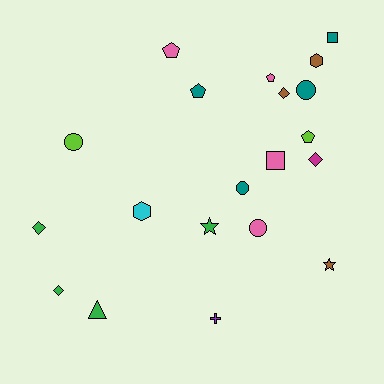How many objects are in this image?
There are 20 objects.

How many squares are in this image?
There are 2 squares.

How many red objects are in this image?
There are no red objects.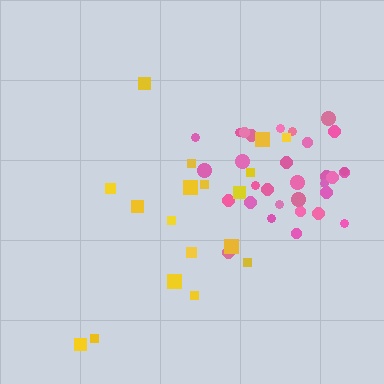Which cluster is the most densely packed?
Pink.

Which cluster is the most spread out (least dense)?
Yellow.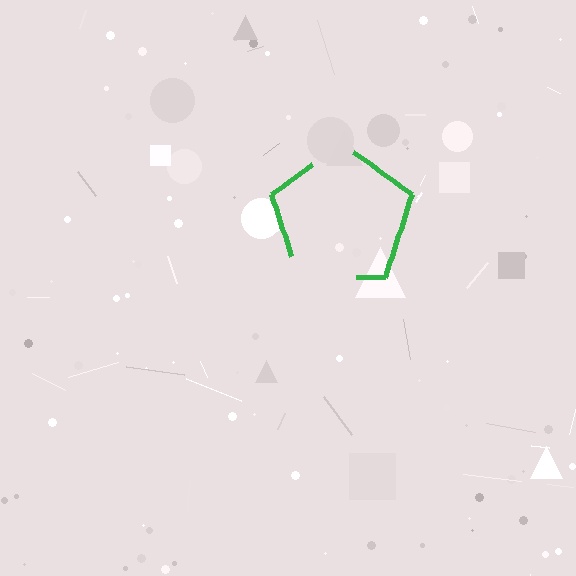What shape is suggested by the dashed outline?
The dashed outline suggests a pentagon.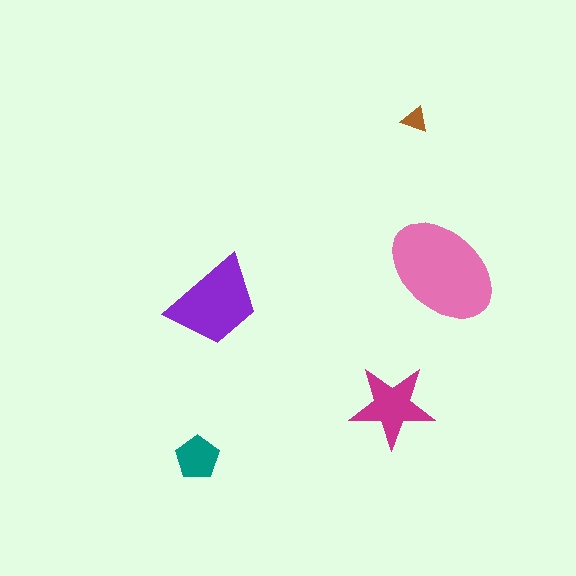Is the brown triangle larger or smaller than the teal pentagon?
Smaller.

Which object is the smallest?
The brown triangle.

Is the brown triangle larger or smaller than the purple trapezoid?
Smaller.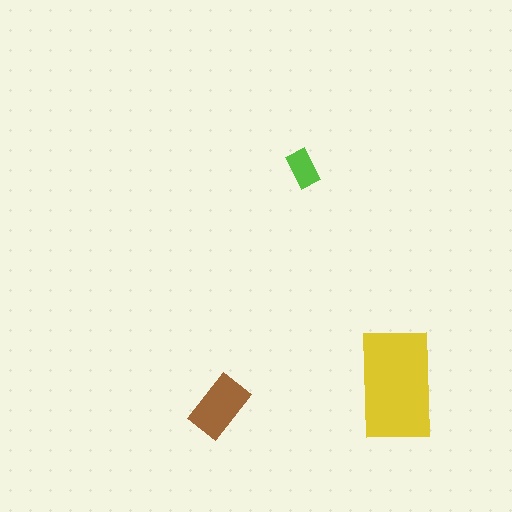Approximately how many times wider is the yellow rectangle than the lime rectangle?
About 3 times wider.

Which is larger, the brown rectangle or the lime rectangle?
The brown one.